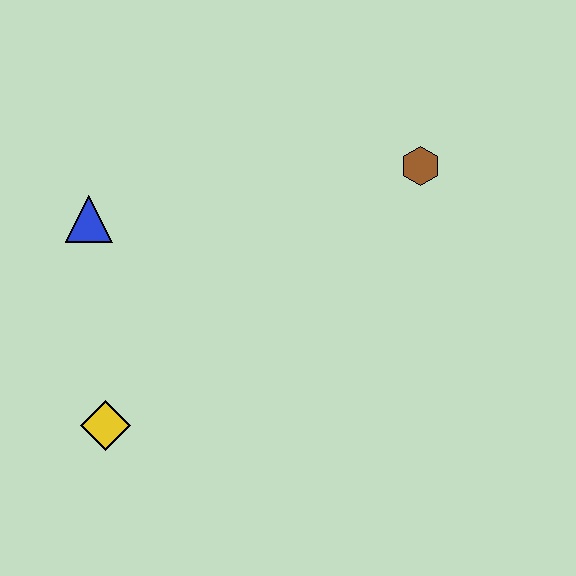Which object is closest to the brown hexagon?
The blue triangle is closest to the brown hexagon.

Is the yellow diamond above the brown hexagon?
No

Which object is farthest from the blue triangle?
The brown hexagon is farthest from the blue triangle.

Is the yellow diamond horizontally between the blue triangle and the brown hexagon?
Yes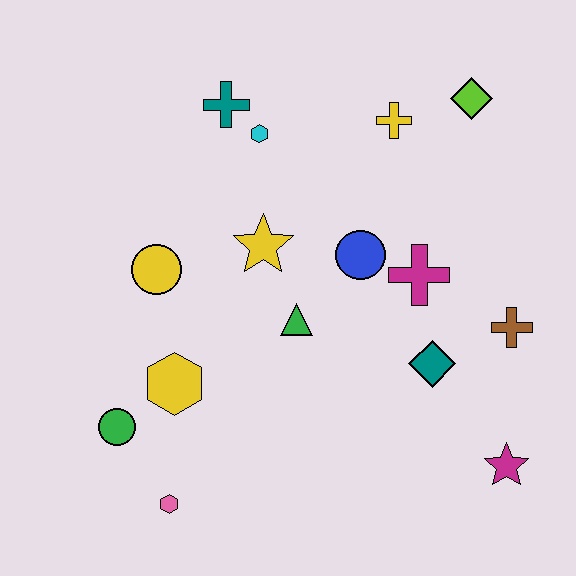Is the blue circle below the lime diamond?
Yes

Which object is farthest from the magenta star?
The teal cross is farthest from the magenta star.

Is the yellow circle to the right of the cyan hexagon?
No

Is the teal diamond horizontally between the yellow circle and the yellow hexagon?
No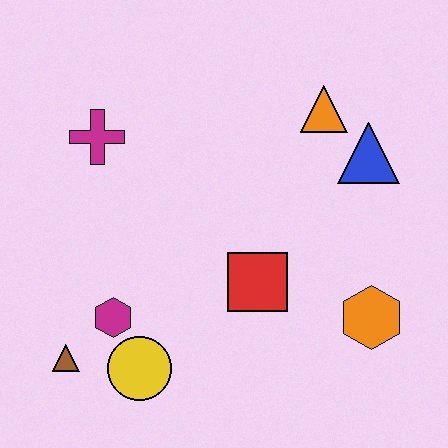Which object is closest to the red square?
The orange hexagon is closest to the red square.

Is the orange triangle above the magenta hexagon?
Yes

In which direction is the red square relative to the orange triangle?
The red square is below the orange triangle.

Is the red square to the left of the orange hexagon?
Yes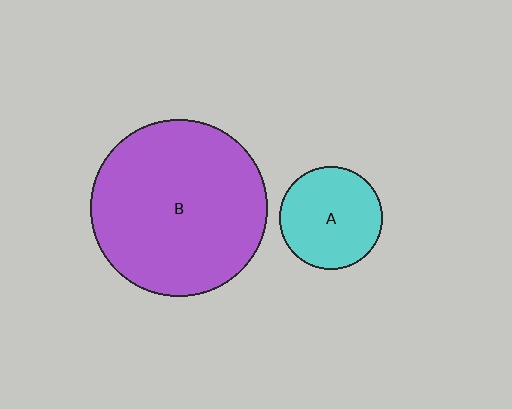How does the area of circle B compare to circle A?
Approximately 3.0 times.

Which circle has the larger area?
Circle B (purple).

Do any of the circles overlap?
No, none of the circles overlap.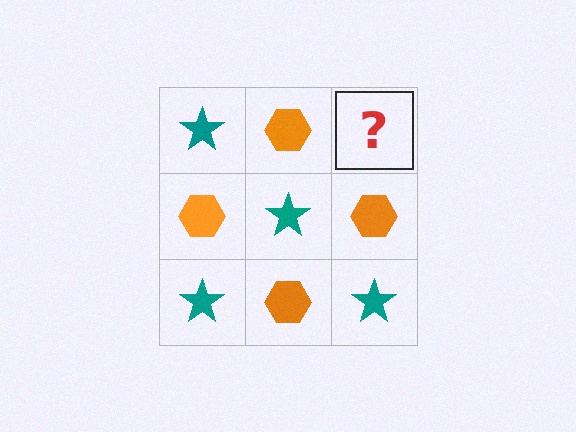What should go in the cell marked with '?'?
The missing cell should contain a teal star.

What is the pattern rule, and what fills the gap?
The rule is that it alternates teal star and orange hexagon in a checkerboard pattern. The gap should be filled with a teal star.